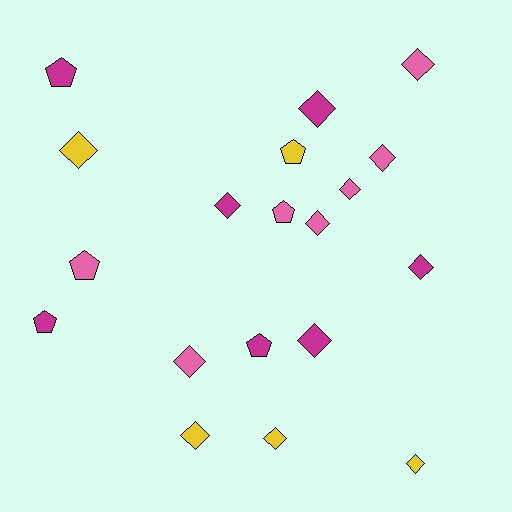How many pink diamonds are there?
There are 5 pink diamonds.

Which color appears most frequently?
Magenta, with 7 objects.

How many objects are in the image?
There are 19 objects.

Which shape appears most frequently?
Diamond, with 13 objects.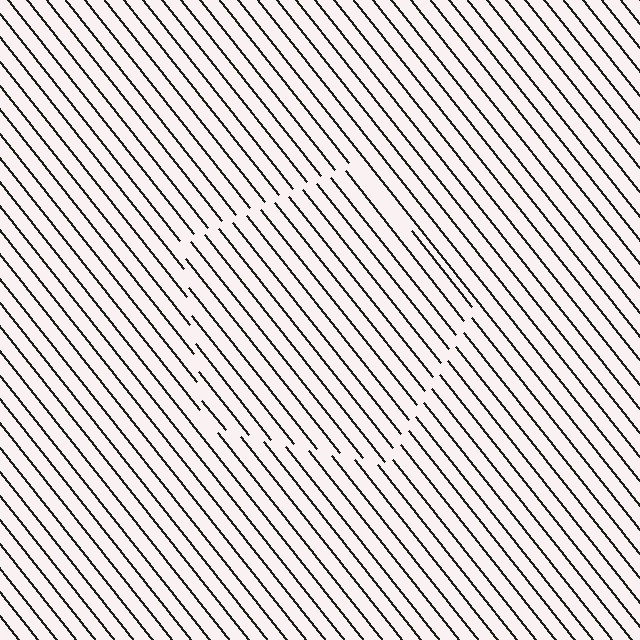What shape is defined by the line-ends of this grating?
An illusory pentagon. The interior of the shape contains the same grating, shifted by half a period — the contour is defined by the phase discontinuity where line-ends from the inner and outer gratings abut.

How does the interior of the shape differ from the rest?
The interior of the shape contains the same grating, shifted by half a period — the contour is defined by the phase discontinuity where line-ends from the inner and outer gratings abut.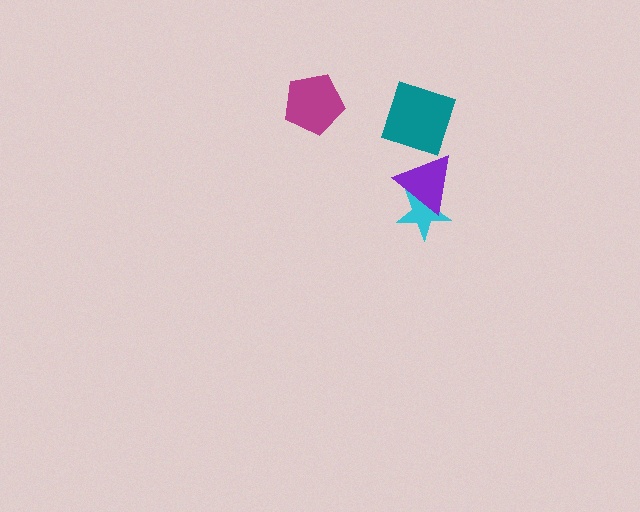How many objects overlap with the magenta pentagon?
0 objects overlap with the magenta pentagon.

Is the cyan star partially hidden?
Yes, it is partially covered by another shape.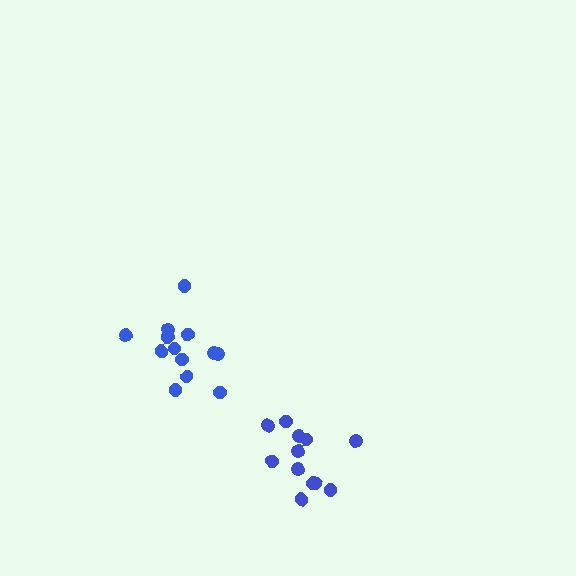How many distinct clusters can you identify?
There are 2 distinct clusters.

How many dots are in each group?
Group 1: 12 dots, Group 2: 13 dots (25 total).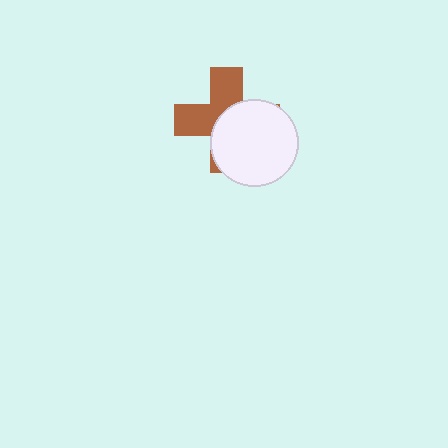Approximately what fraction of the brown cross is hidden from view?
Roughly 52% of the brown cross is hidden behind the white circle.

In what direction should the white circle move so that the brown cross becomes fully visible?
The white circle should move toward the lower-right. That is the shortest direction to clear the overlap and leave the brown cross fully visible.